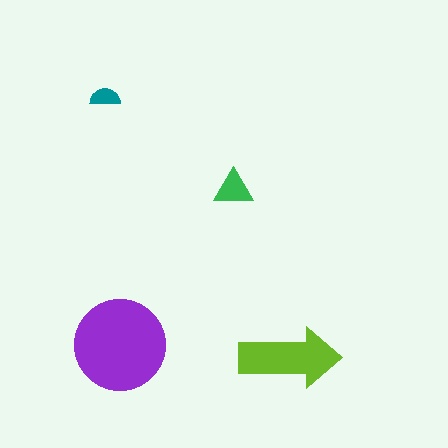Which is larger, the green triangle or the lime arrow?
The lime arrow.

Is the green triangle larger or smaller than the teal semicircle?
Larger.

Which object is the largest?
The purple circle.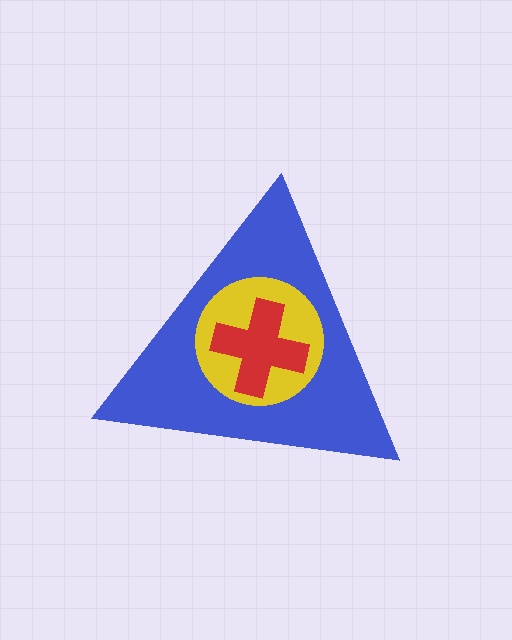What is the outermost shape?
The blue triangle.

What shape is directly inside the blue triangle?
The yellow circle.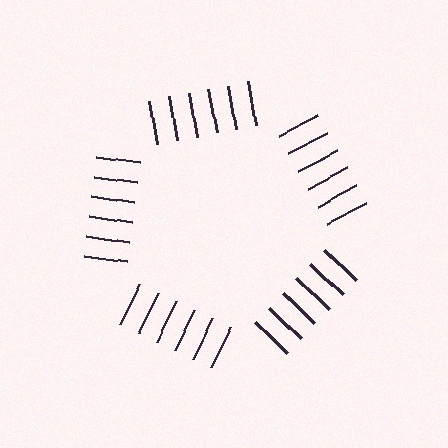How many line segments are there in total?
30 — 6 along each of the 5 edges.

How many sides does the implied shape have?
5 sides — the line-ends trace a pentagon.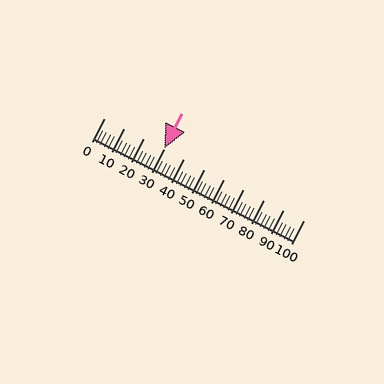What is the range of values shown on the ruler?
The ruler shows values from 0 to 100.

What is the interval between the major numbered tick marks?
The major tick marks are spaced 10 units apart.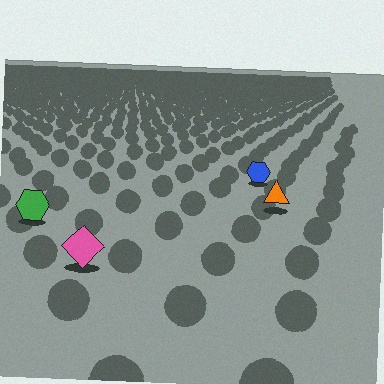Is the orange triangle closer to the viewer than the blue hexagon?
Yes. The orange triangle is closer — you can tell from the texture gradient: the ground texture is coarser near it.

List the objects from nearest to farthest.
From nearest to farthest: the pink diamond, the green hexagon, the orange triangle, the blue hexagon.